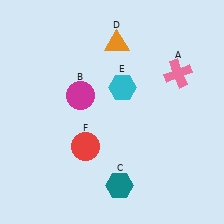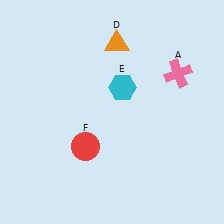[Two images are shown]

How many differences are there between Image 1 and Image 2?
There are 2 differences between the two images.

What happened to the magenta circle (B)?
The magenta circle (B) was removed in Image 2. It was in the top-left area of Image 1.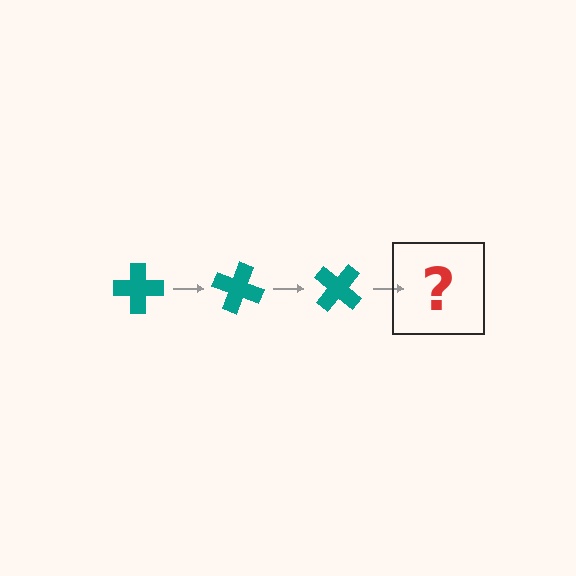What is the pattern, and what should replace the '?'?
The pattern is that the cross rotates 20 degrees each step. The '?' should be a teal cross rotated 60 degrees.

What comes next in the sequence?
The next element should be a teal cross rotated 60 degrees.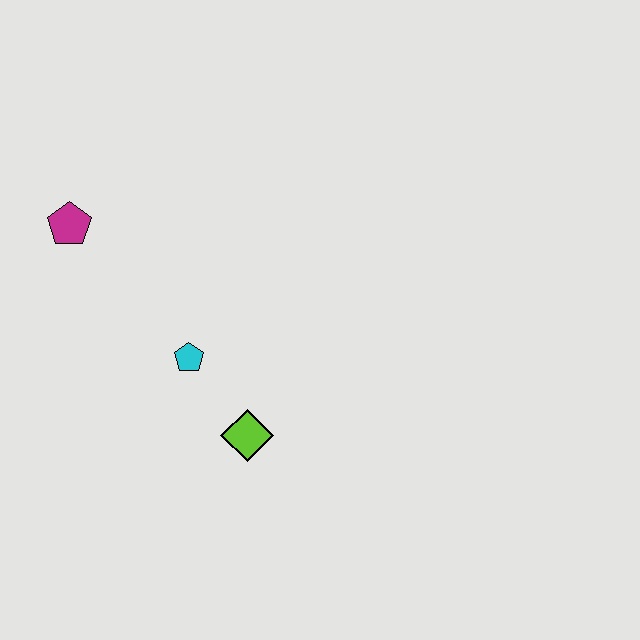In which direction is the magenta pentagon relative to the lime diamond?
The magenta pentagon is above the lime diamond.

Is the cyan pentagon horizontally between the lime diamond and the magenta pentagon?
Yes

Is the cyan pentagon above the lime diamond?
Yes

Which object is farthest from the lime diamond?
The magenta pentagon is farthest from the lime diamond.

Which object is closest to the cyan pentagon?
The lime diamond is closest to the cyan pentagon.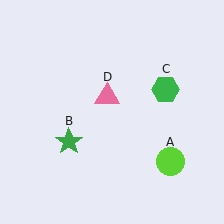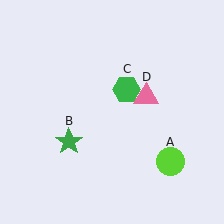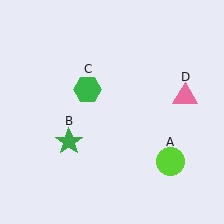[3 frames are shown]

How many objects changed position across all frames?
2 objects changed position: green hexagon (object C), pink triangle (object D).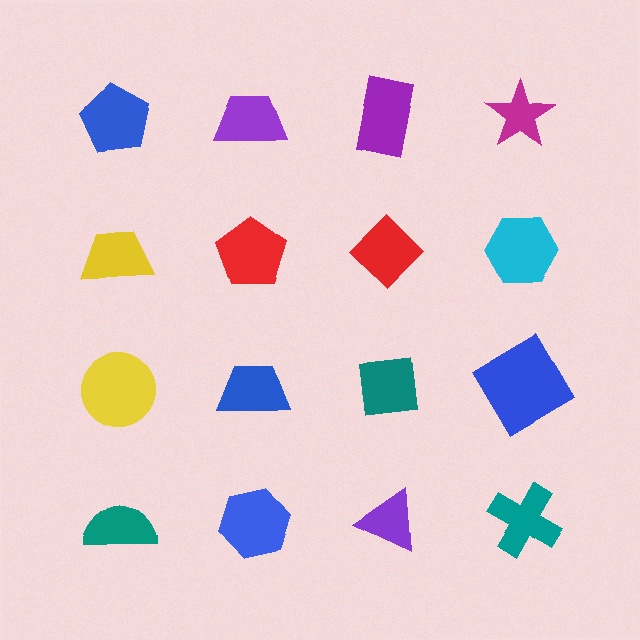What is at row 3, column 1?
A yellow circle.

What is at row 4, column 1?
A teal semicircle.